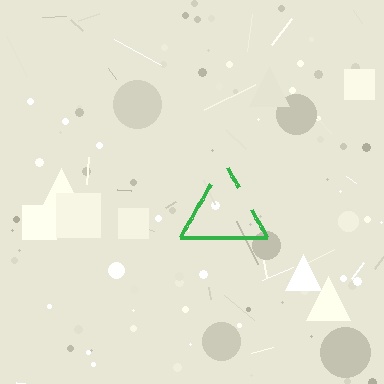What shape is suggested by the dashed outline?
The dashed outline suggests a triangle.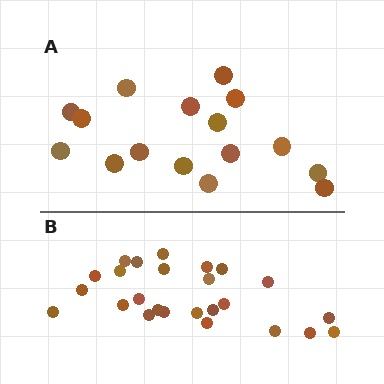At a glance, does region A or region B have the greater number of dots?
Region B (the bottom region) has more dots.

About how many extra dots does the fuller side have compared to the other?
Region B has roughly 8 or so more dots than region A.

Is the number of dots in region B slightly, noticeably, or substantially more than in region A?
Region B has substantially more. The ratio is roughly 1.6 to 1.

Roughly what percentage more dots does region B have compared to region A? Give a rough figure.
About 55% more.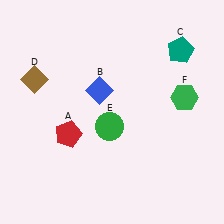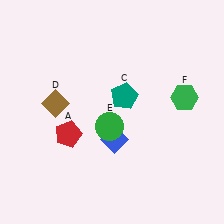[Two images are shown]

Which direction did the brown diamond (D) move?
The brown diamond (D) moved down.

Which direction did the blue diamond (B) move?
The blue diamond (B) moved down.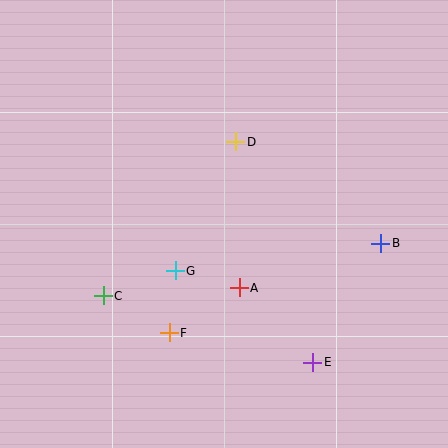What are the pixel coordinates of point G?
Point G is at (175, 271).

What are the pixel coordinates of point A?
Point A is at (239, 288).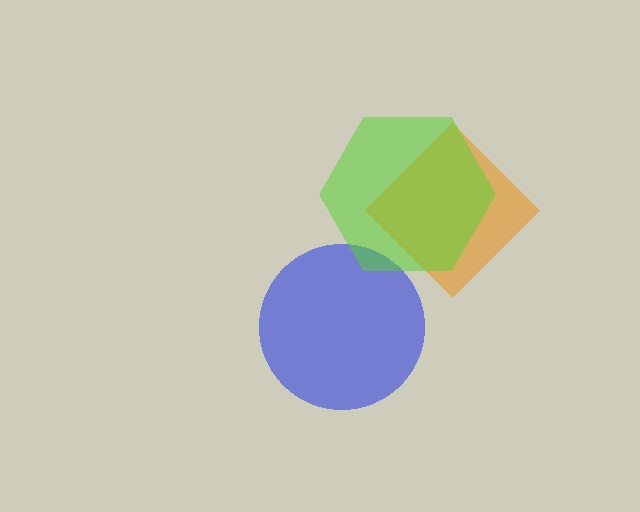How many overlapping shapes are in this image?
There are 3 overlapping shapes in the image.